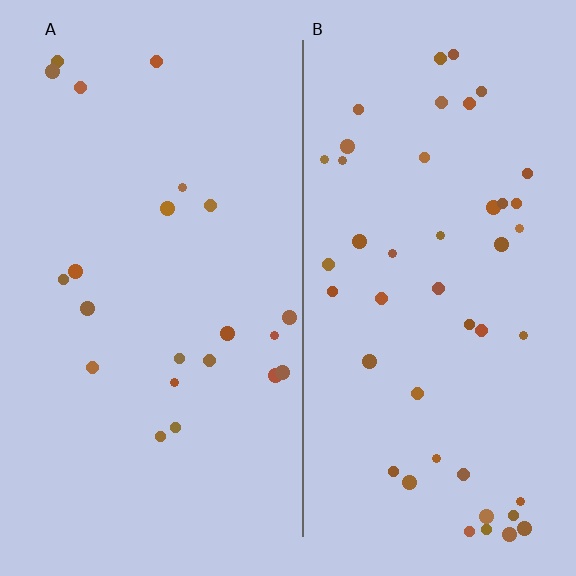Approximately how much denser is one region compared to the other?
Approximately 2.1× — region B over region A.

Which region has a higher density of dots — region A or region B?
B (the right).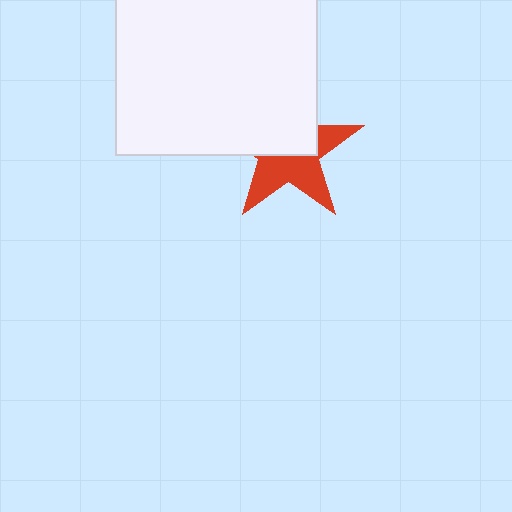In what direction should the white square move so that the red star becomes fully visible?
The white square should move up. That is the shortest direction to clear the overlap and leave the red star fully visible.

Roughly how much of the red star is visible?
About half of it is visible (roughly 51%).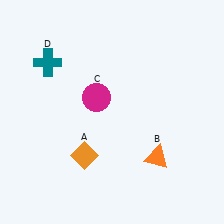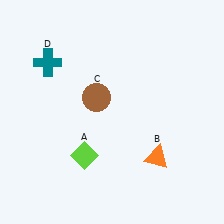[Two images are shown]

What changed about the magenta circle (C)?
In Image 1, C is magenta. In Image 2, it changed to brown.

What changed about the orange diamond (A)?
In Image 1, A is orange. In Image 2, it changed to lime.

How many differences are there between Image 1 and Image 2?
There are 2 differences between the two images.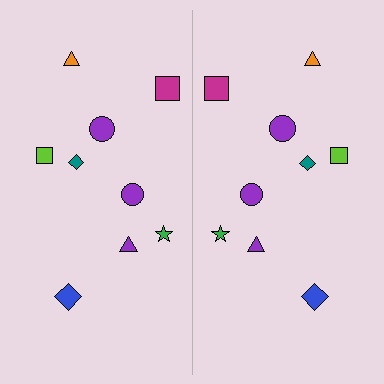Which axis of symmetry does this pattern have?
The pattern has a vertical axis of symmetry running through the center of the image.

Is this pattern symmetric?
Yes, this pattern has bilateral (reflection) symmetry.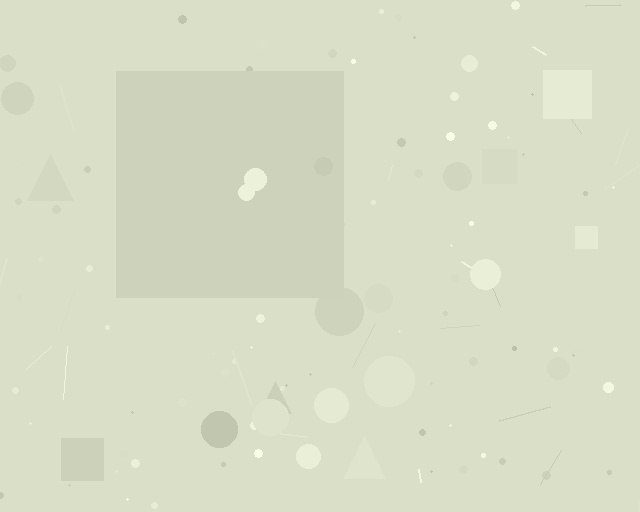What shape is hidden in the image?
A square is hidden in the image.